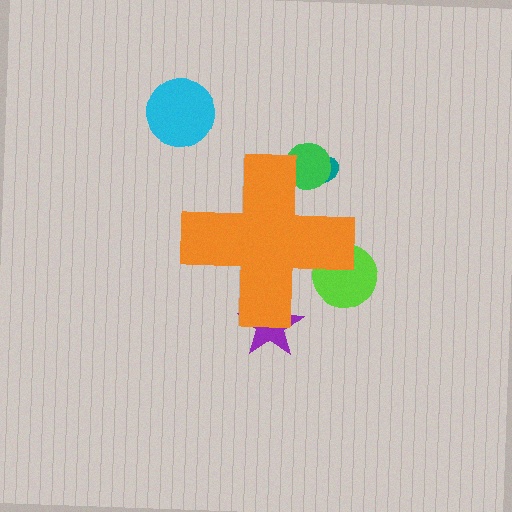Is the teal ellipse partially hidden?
Yes, the teal ellipse is partially hidden behind the orange cross.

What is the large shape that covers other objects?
An orange cross.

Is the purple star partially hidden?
Yes, the purple star is partially hidden behind the orange cross.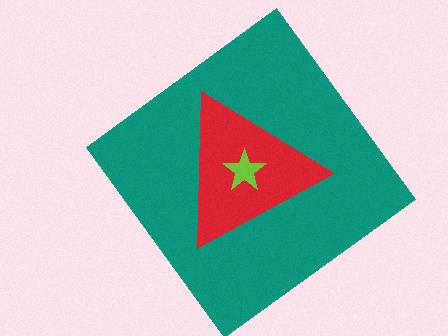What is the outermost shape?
The teal diamond.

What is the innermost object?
The lime star.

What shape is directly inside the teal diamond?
The red triangle.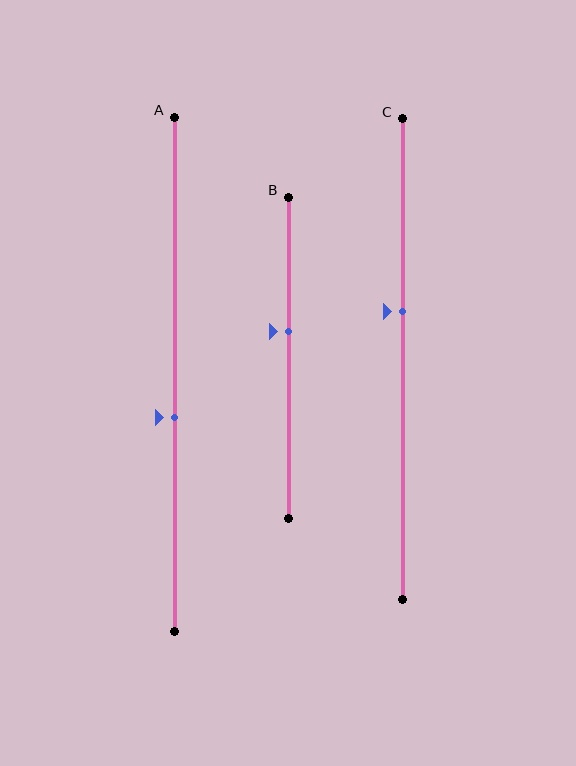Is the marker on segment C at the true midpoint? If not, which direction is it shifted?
No, the marker on segment C is shifted upward by about 10% of the segment length.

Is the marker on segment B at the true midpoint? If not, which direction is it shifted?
No, the marker on segment B is shifted upward by about 8% of the segment length.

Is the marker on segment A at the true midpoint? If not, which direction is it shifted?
No, the marker on segment A is shifted downward by about 8% of the segment length.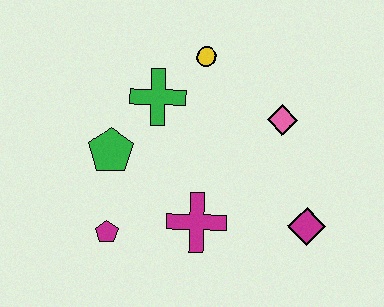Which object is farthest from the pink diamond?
The magenta pentagon is farthest from the pink diamond.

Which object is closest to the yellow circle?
The green cross is closest to the yellow circle.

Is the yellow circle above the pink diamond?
Yes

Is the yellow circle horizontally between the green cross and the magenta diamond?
Yes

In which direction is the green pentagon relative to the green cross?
The green pentagon is below the green cross.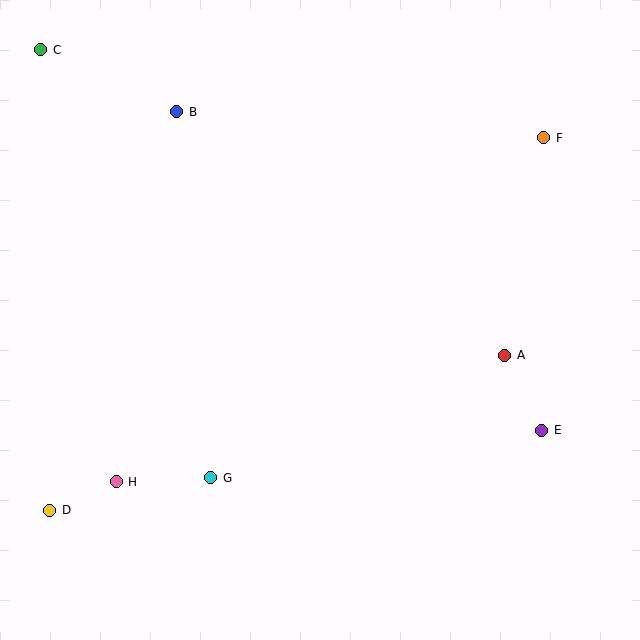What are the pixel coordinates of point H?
Point H is at (116, 482).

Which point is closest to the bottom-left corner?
Point D is closest to the bottom-left corner.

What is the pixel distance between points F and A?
The distance between F and A is 221 pixels.